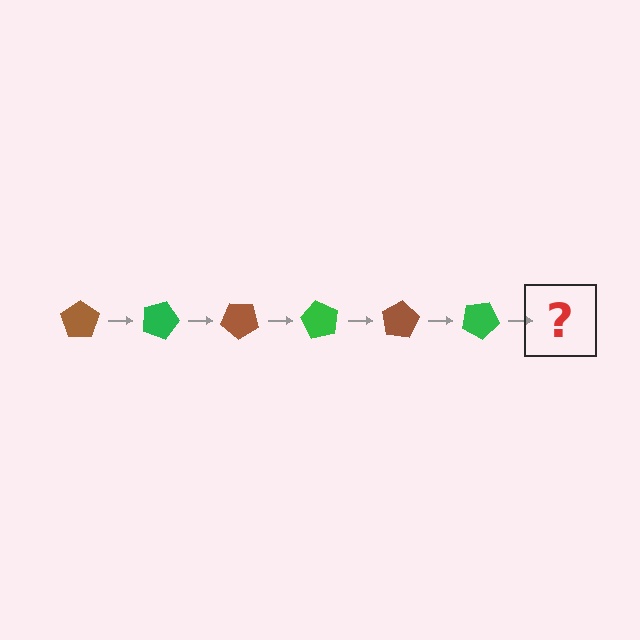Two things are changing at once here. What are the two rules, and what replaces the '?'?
The two rules are that it rotates 20 degrees each step and the color cycles through brown and green. The '?' should be a brown pentagon, rotated 120 degrees from the start.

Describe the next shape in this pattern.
It should be a brown pentagon, rotated 120 degrees from the start.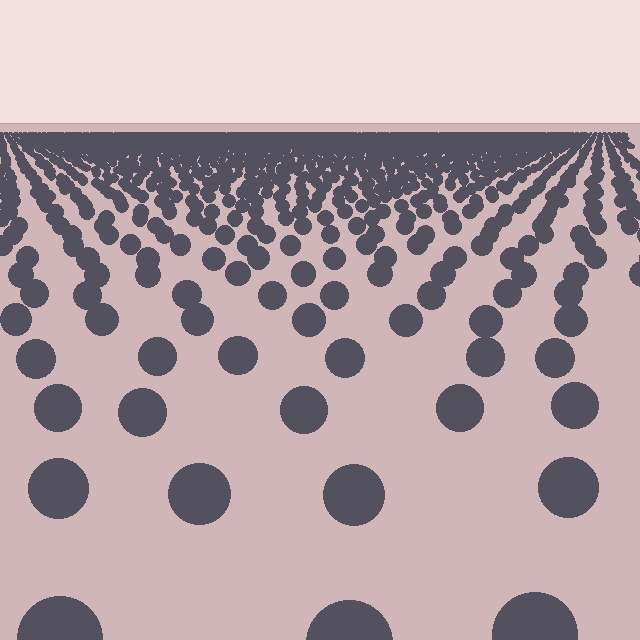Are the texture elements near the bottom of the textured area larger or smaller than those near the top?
Larger. Near the bottom, elements are closer to the viewer and appear at a bigger on-screen size.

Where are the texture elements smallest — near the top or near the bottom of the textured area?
Near the top.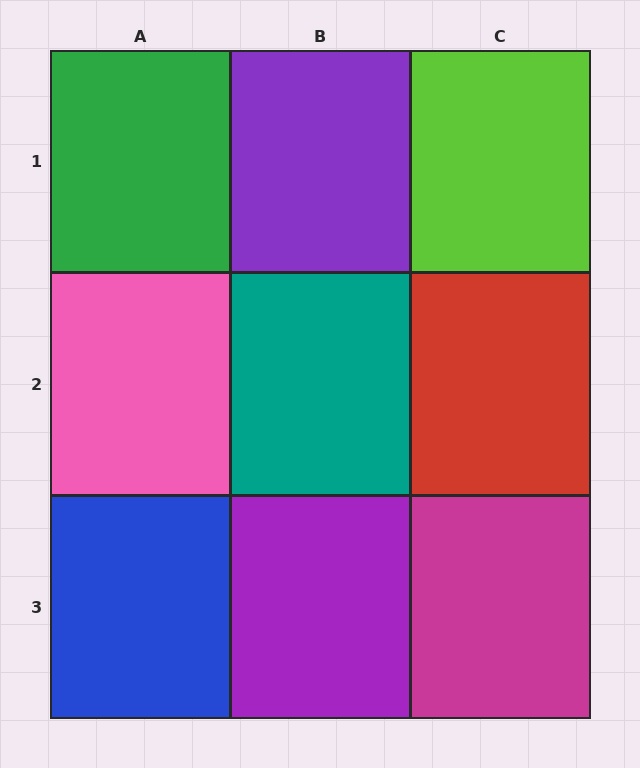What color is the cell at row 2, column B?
Teal.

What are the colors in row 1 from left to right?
Green, purple, lime.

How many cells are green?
1 cell is green.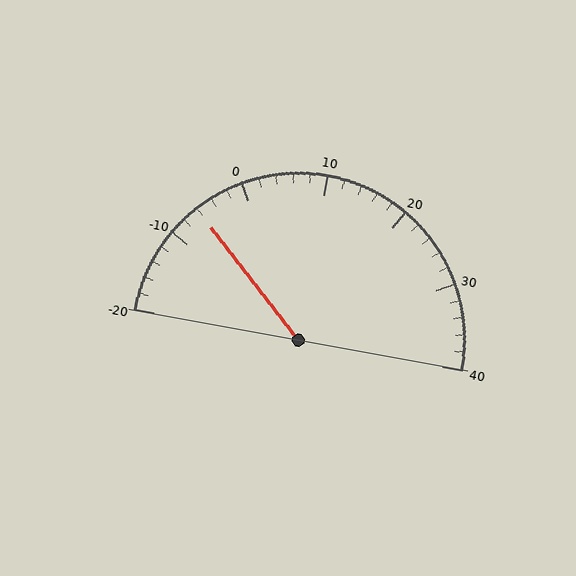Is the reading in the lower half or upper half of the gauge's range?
The reading is in the lower half of the range (-20 to 40).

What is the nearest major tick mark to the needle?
The nearest major tick mark is -10.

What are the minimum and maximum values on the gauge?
The gauge ranges from -20 to 40.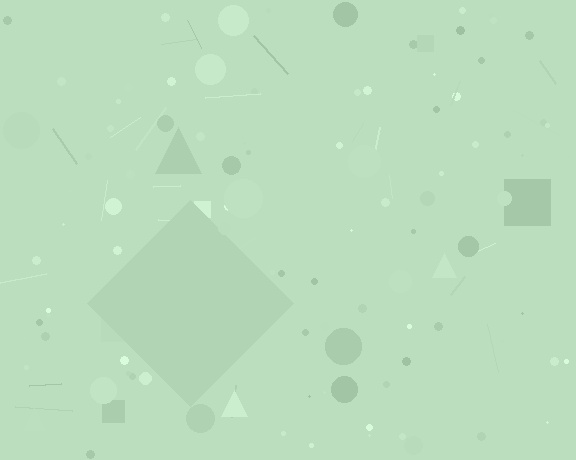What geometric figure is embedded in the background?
A diamond is embedded in the background.